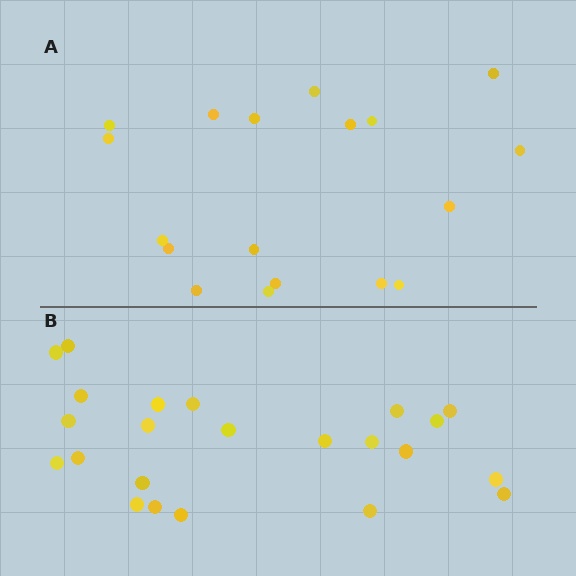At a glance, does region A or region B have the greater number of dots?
Region B (the bottom region) has more dots.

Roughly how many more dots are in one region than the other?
Region B has about 5 more dots than region A.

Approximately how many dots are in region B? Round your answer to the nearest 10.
About 20 dots. (The exact count is 23, which rounds to 20.)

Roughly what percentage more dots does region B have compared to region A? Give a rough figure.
About 30% more.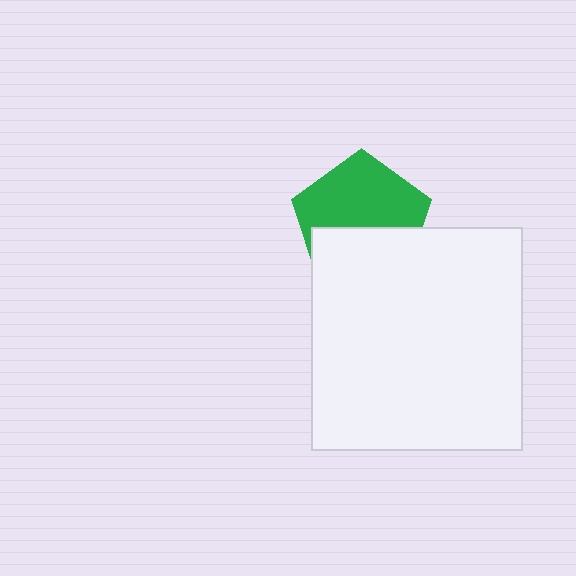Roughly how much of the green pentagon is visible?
About half of it is visible (roughly 58%).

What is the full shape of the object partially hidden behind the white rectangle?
The partially hidden object is a green pentagon.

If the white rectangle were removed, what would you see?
You would see the complete green pentagon.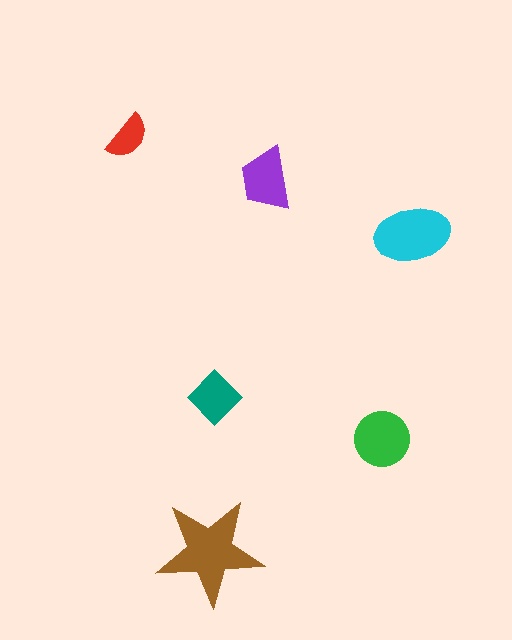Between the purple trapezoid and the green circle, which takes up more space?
The green circle.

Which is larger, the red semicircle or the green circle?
The green circle.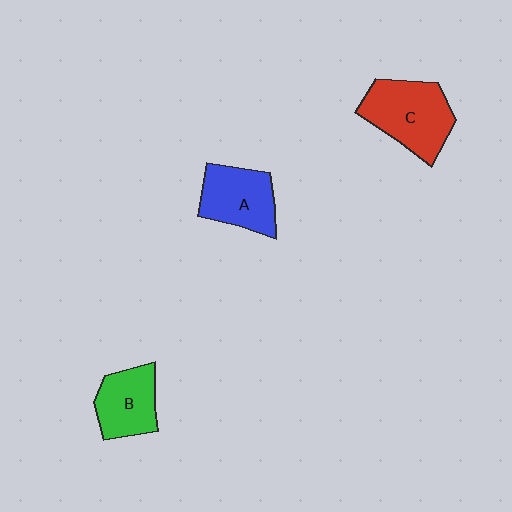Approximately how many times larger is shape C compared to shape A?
Approximately 1.3 times.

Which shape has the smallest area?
Shape B (green).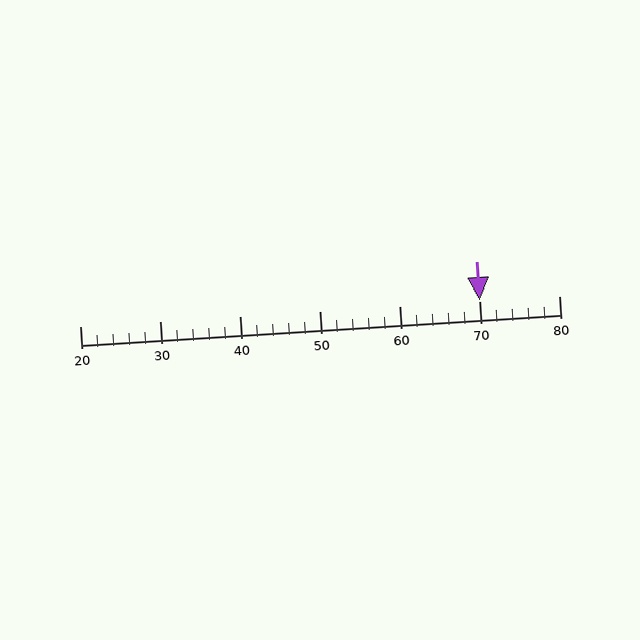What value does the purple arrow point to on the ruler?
The purple arrow points to approximately 70.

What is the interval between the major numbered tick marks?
The major tick marks are spaced 10 units apart.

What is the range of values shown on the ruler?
The ruler shows values from 20 to 80.